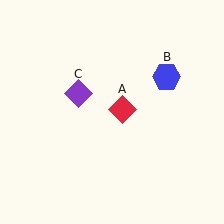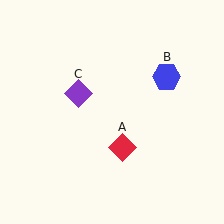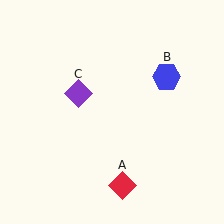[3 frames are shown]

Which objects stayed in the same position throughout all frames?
Blue hexagon (object B) and purple diamond (object C) remained stationary.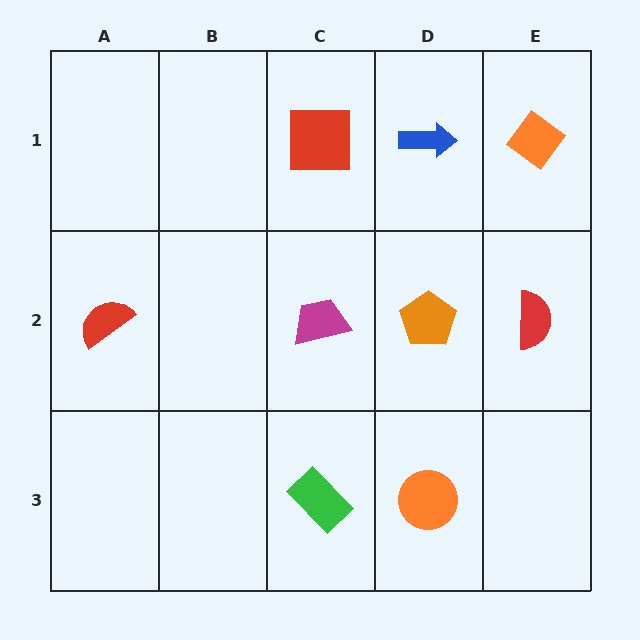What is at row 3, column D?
An orange circle.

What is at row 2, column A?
A red semicircle.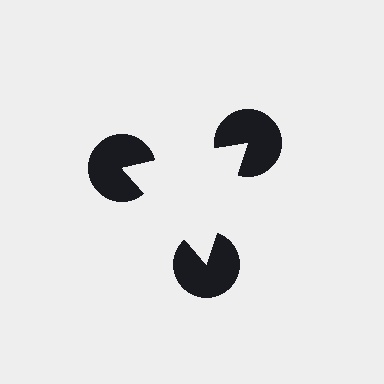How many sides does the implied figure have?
3 sides.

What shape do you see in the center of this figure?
An illusory triangle — its edges are inferred from the aligned wedge cuts in the pac-man discs, not physically drawn.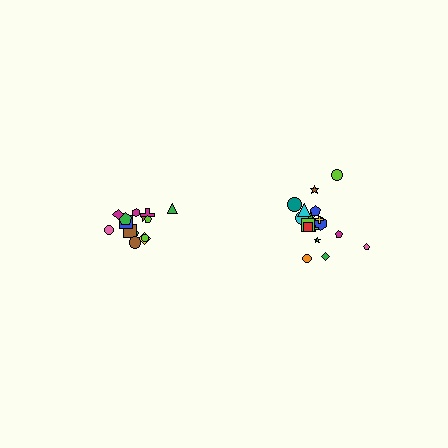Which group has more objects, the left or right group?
The right group.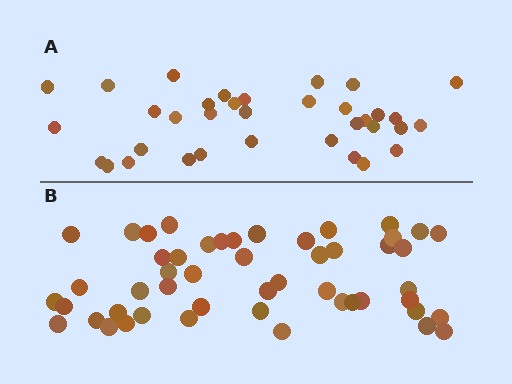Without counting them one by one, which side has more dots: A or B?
Region B (the bottom region) has more dots.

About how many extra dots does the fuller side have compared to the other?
Region B has approximately 15 more dots than region A.